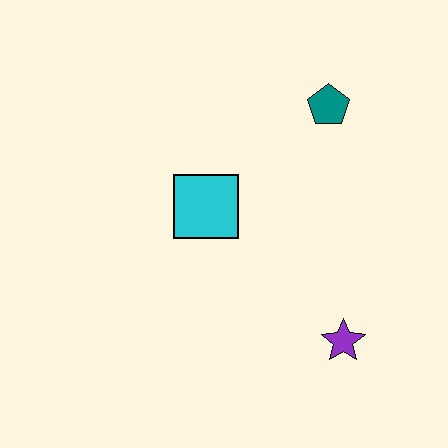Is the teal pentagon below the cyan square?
No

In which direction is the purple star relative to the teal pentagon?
The purple star is below the teal pentagon.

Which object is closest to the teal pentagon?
The cyan square is closest to the teal pentagon.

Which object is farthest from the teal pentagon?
The purple star is farthest from the teal pentagon.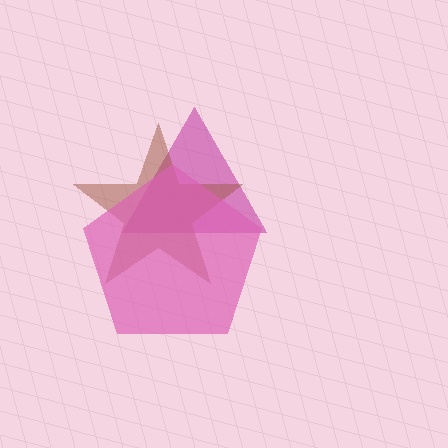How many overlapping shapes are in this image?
There are 3 overlapping shapes in the image.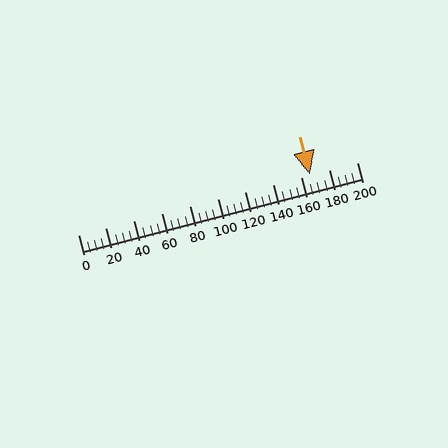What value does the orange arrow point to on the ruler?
The orange arrow points to approximately 166.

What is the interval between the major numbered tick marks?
The major tick marks are spaced 20 units apart.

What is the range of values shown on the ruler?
The ruler shows values from 0 to 200.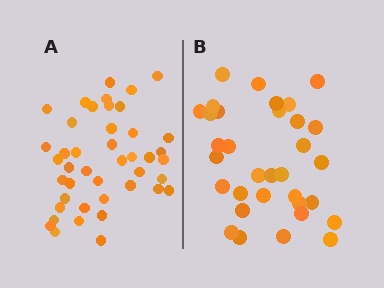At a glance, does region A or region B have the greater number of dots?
Region A (the left region) has more dots.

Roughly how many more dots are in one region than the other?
Region A has roughly 10 or so more dots than region B.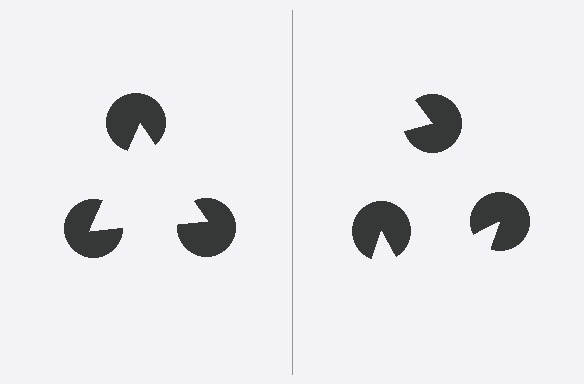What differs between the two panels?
The pac-man discs are positioned identically on both sides; only the wedge orientations differ. On the left they align to a triangle; on the right they are misaligned.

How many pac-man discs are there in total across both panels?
6 — 3 on each side.